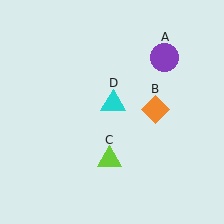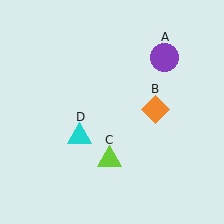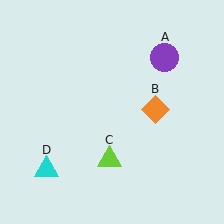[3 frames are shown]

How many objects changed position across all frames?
1 object changed position: cyan triangle (object D).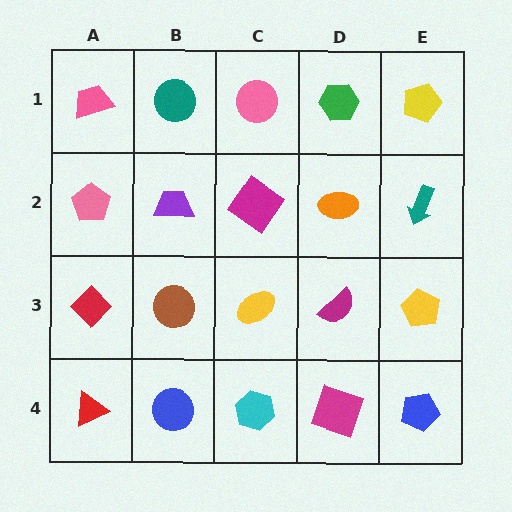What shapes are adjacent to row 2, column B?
A teal circle (row 1, column B), a brown circle (row 3, column B), a pink pentagon (row 2, column A), a magenta diamond (row 2, column C).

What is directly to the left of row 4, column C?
A blue circle.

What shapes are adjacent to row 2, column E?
A yellow pentagon (row 1, column E), a yellow pentagon (row 3, column E), an orange ellipse (row 2, column D).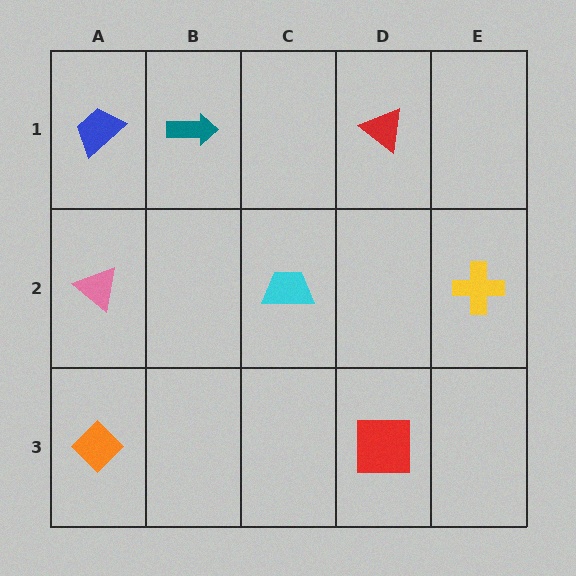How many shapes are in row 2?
3 shapes.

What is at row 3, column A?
An orange diamond.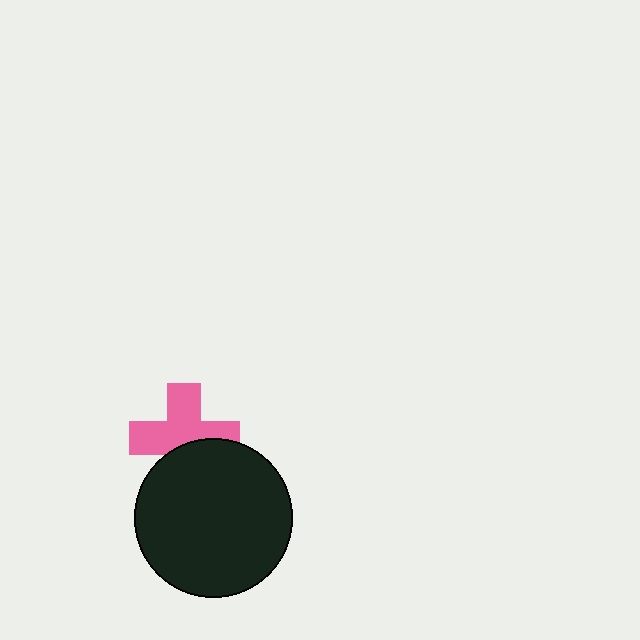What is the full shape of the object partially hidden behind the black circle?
The partially hidden object is a pink cross.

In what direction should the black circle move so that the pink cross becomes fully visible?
The black circle should move down. That is the shortest direction to clear the overlap and leave the pink cross fully visible.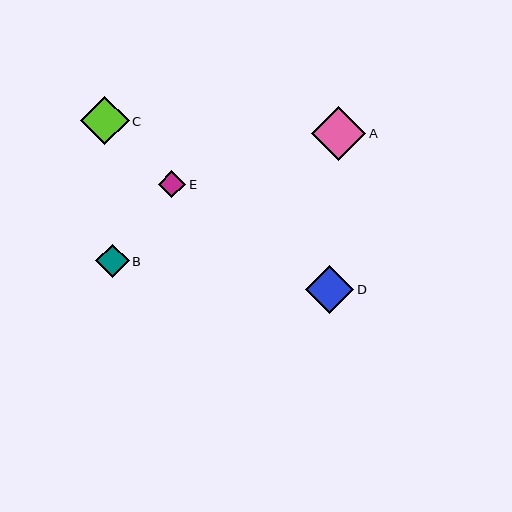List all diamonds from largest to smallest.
From largest to smallest: A, C, D, B, E.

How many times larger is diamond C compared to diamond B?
Diamond C is approximately 1.4 times the size of diamond B.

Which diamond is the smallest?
Diamond E is the smallest with a size of approximately 27 pixels.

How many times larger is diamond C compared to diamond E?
Diamond C is approximately 1.8 times the size of diamond E.